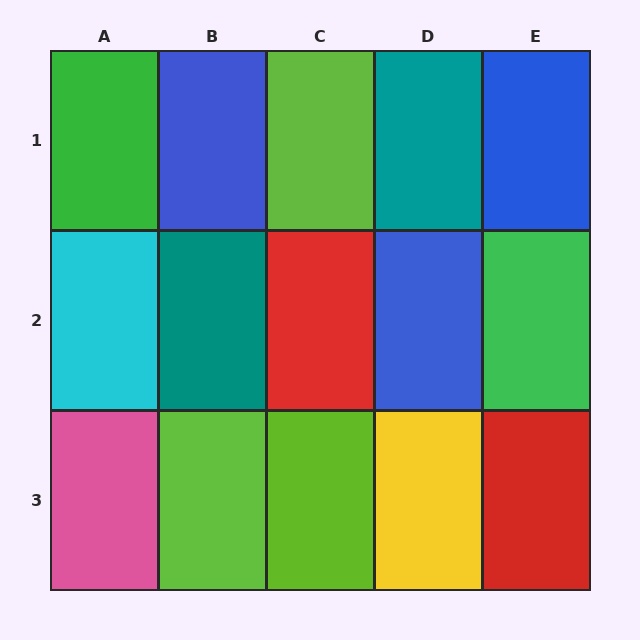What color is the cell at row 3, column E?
Red.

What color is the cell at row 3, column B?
Lime.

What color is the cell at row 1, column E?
Blue.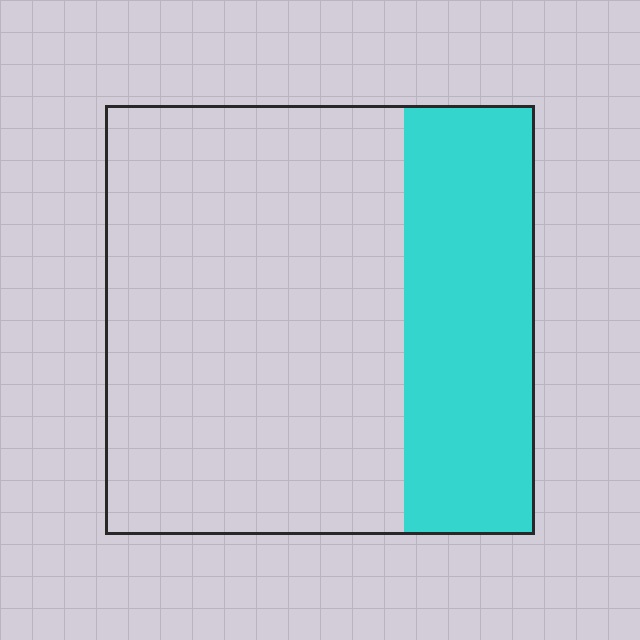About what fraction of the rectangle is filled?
About one third (1/3).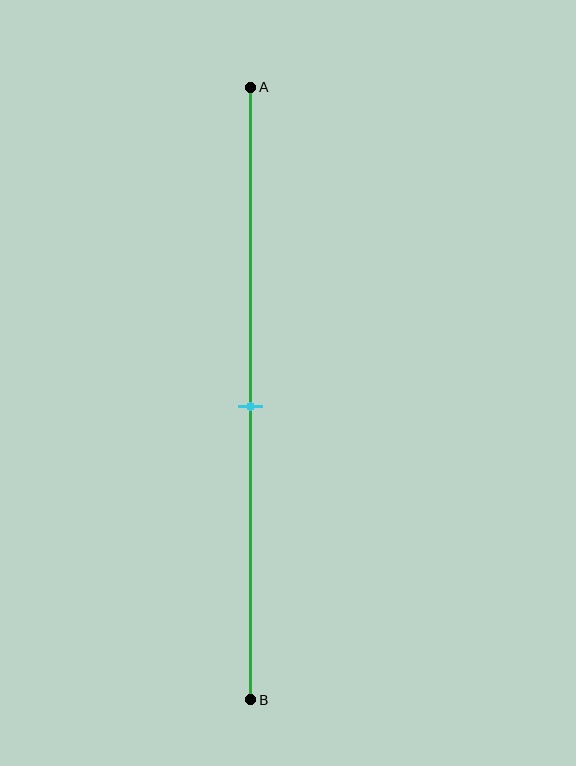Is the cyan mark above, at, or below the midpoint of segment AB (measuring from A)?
The cyan mark is approximately at the midpoint of segment AB.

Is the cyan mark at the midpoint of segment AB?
Yes, the mark is approximately at the midpoint.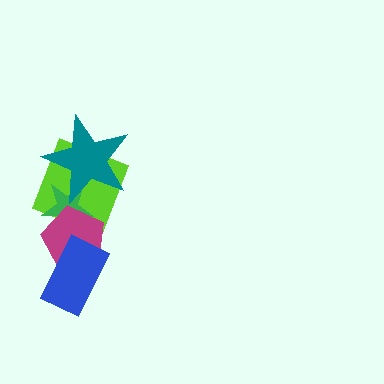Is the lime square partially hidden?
Yes, it is partially covered by another shape.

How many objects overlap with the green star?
3 objects overlap with the green star.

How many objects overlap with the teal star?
2 objects overlap with the teal star.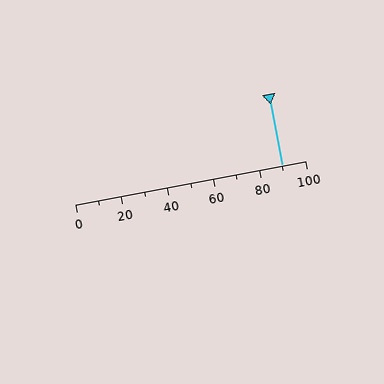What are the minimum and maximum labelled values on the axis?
The axis runs from 0 to 100.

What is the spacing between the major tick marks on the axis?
The major ticks are spaced 20 apart.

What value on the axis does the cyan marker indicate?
The marker indicates approximately 90.